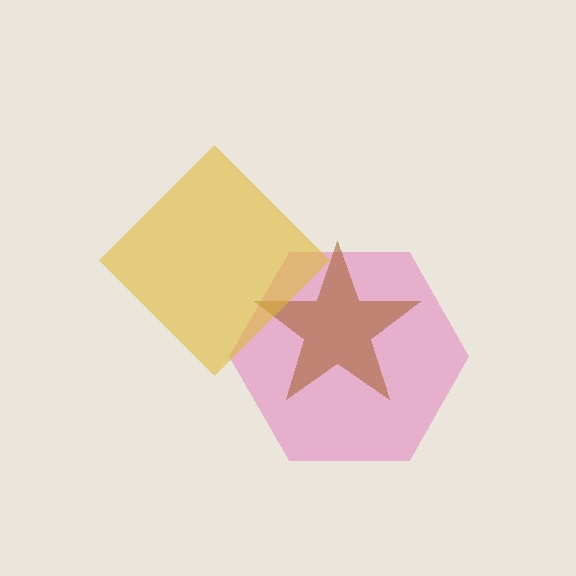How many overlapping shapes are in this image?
There are 3 overlapping shapes in the image.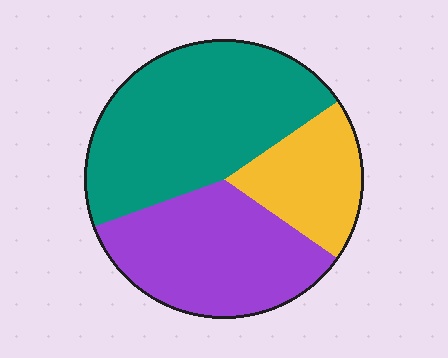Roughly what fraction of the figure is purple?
Purple takes up between a quarter and a half of the figure.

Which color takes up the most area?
Teal, at roughly 45%.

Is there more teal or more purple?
Teal.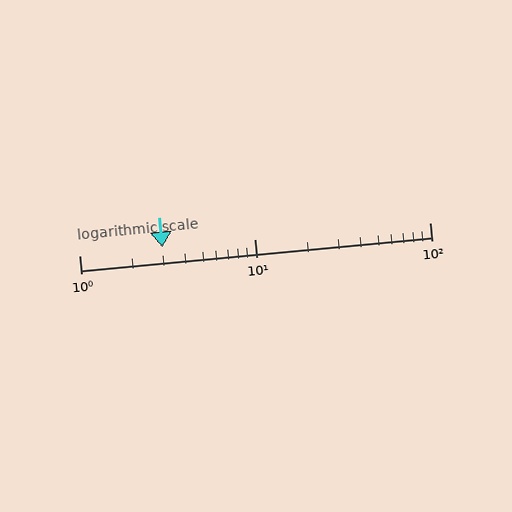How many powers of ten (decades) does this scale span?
The scale spans 2 decades, from 1 to 100.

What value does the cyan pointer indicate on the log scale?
The pointer indicates approximately 3.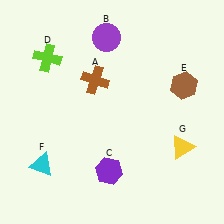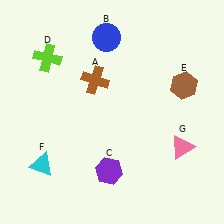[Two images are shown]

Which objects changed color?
B changed from purple to blue. G changed from yellow to pink.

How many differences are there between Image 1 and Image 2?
There are 2 differences between the two images.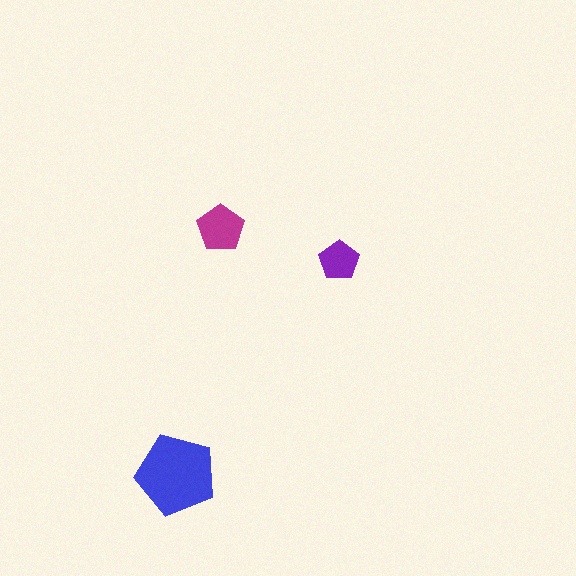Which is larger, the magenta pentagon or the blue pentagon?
The blue one.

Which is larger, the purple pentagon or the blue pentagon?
The blue one.